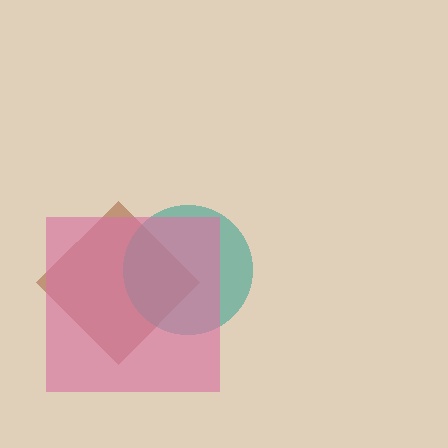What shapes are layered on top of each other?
The layered shapes are: a brown diamond, a teal circle, a pink square.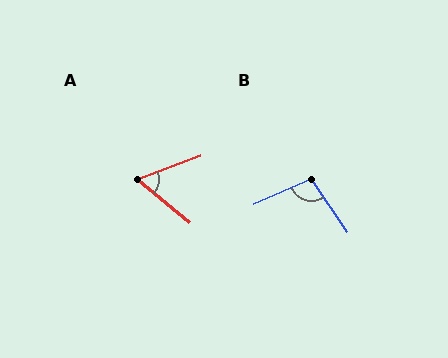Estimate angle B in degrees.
Approximately 100 degrees.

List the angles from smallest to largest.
A (60°), B (100°).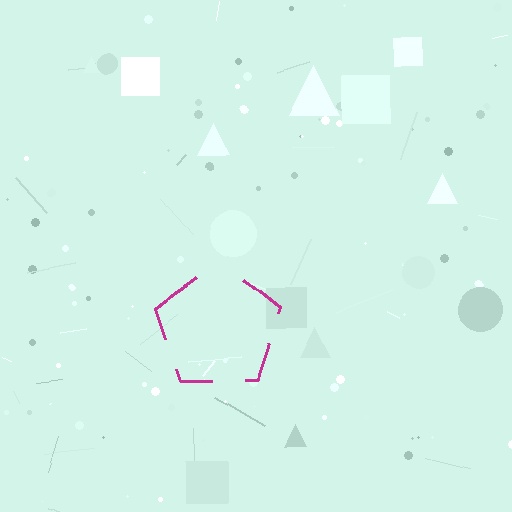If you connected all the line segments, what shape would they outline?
They would outline a pentagon.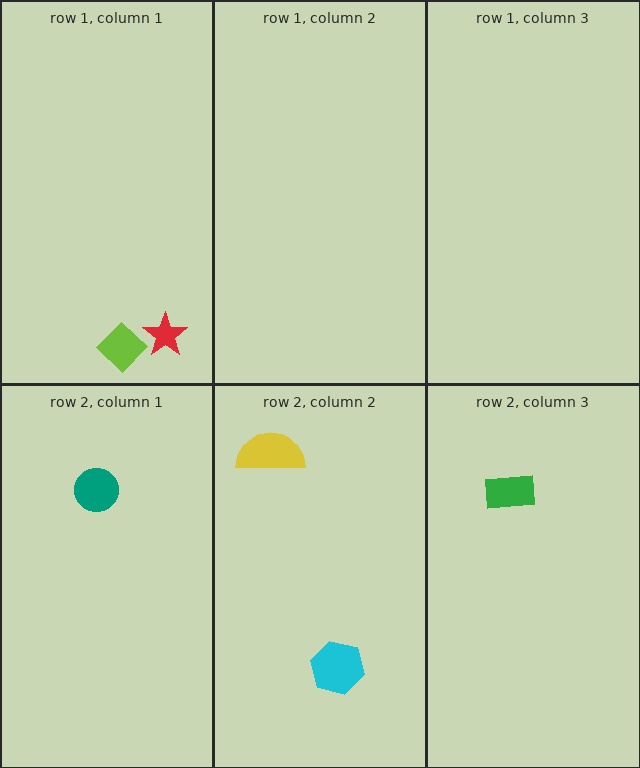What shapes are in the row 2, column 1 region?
The teal circle.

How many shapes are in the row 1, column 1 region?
2.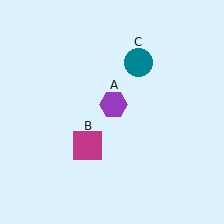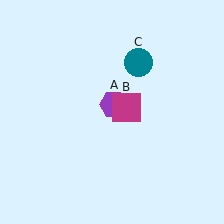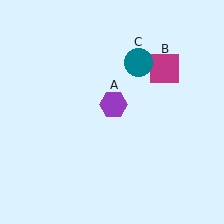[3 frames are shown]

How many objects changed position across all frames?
1 object changed position: magenta square (object B).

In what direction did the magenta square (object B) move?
The magenta square (object B) moved up and to the right.